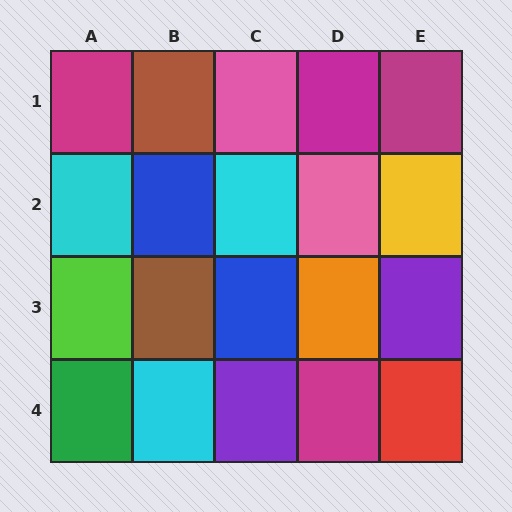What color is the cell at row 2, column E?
Yellow.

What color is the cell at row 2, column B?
Blue.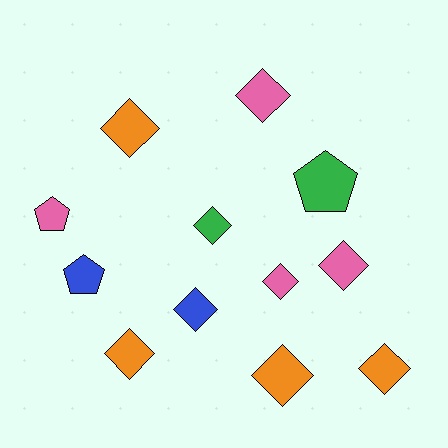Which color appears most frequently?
Orange, with 4 objects.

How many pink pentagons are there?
There is 1 pink pentagon.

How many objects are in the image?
There are 12 objects.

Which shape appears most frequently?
Diamond, with 9 objects.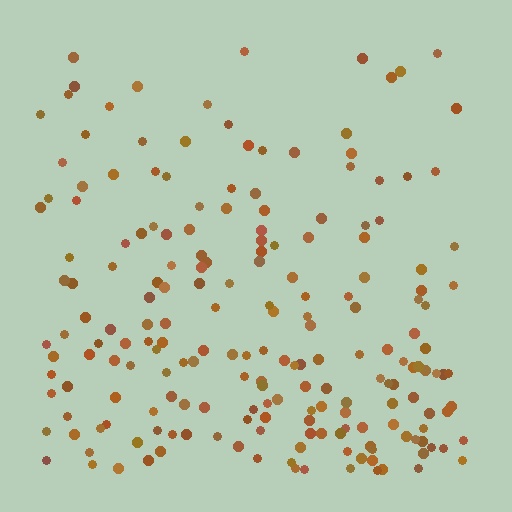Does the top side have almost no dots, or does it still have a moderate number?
Still a moderate number, just noticeably fewer than the bottom.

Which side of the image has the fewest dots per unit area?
The top.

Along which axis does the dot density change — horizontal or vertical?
Vertical.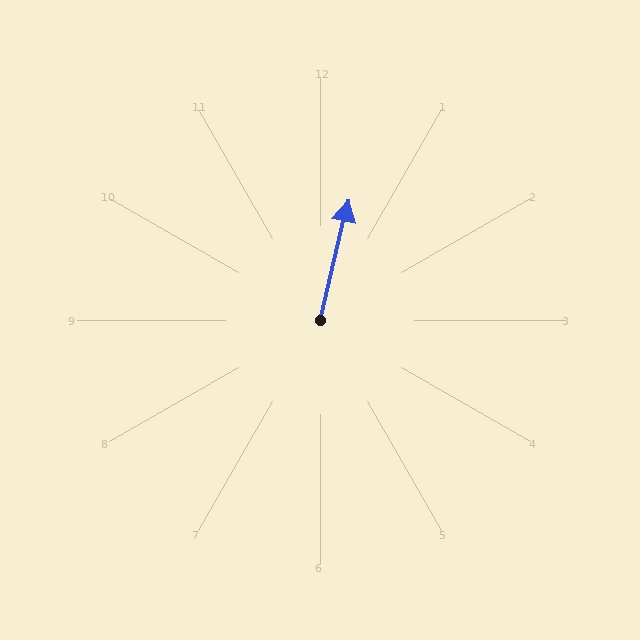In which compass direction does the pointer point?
North.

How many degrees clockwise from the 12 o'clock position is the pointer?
Approximately 13 degrees.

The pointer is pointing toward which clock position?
Roughly 12 o'clock.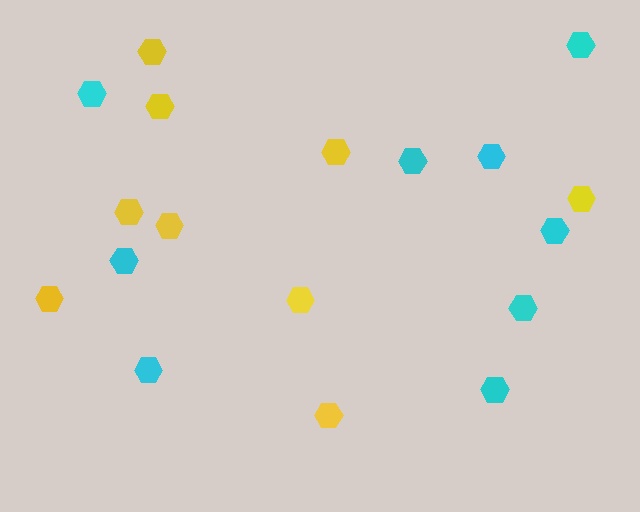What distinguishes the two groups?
There are 2 groups: one group of yellow hexagons (9) and one group of cyan hexagons (9).